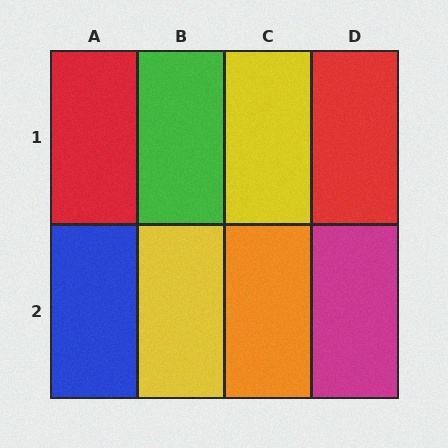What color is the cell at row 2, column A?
Blue.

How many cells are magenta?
1 cell is magenta.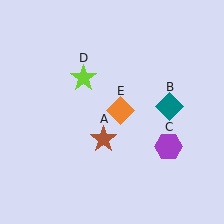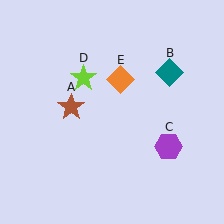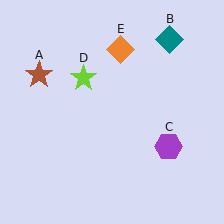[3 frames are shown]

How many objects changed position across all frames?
3 objects changed position: brown star (object A), teal diamond (object B), orange diamond (object E).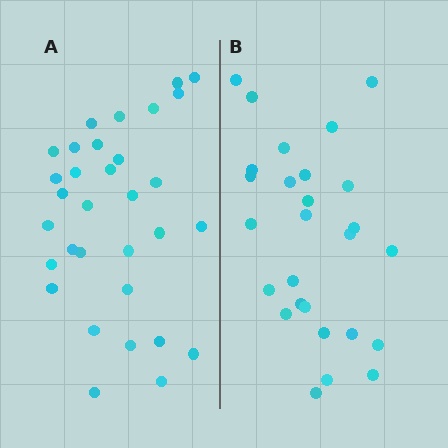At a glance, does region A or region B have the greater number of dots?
Region A (the left region) has more dots.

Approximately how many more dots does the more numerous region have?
Region A has about 5 more dots than region B.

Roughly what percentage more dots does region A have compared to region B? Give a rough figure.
About 20% more.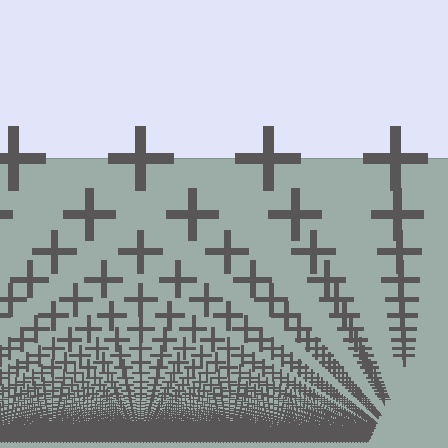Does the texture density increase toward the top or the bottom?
Density increases toward the bottom.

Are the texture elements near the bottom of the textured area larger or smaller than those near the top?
Smaller. The gradient is inverted — elements near the bottom are smaller and denser.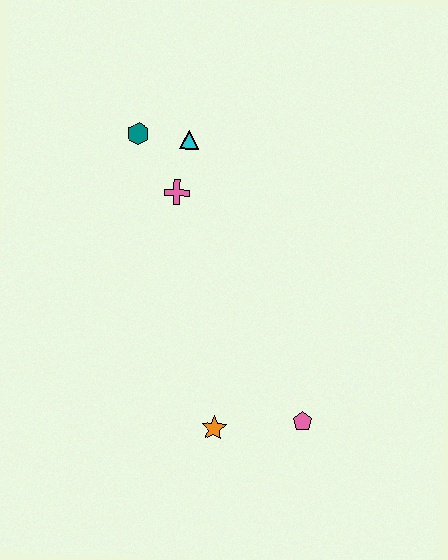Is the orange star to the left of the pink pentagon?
Yes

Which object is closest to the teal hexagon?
The cyan triangle is closest to the teal hexagon.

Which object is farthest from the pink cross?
The pink pentagon is farthest from the pink cross.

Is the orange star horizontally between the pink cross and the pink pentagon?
Yes